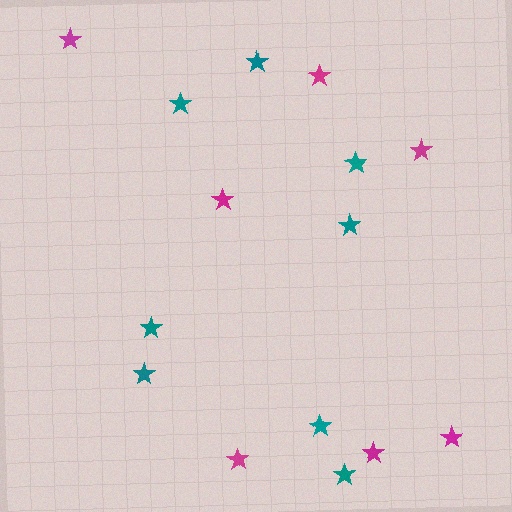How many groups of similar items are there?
There are 2 groups: one group of magenta stars (7) and one group of teal stars (8).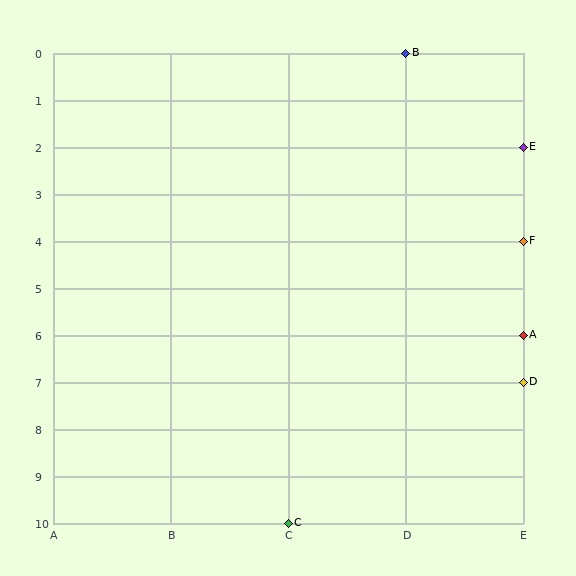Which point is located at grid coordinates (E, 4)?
Point F is at (E, 4).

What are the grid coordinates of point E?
Point E is at grid coordinates (E, 2).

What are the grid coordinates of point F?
Point F is at grid coordinates (E, 4).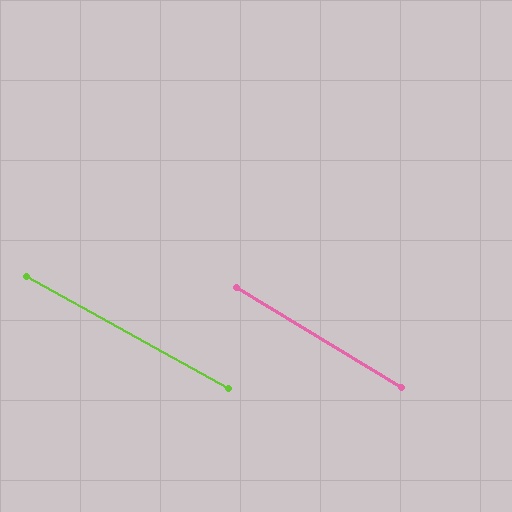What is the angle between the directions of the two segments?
Approximately 2 degrees.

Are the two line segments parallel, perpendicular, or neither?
Parallel — their directions differ by only 2.0°.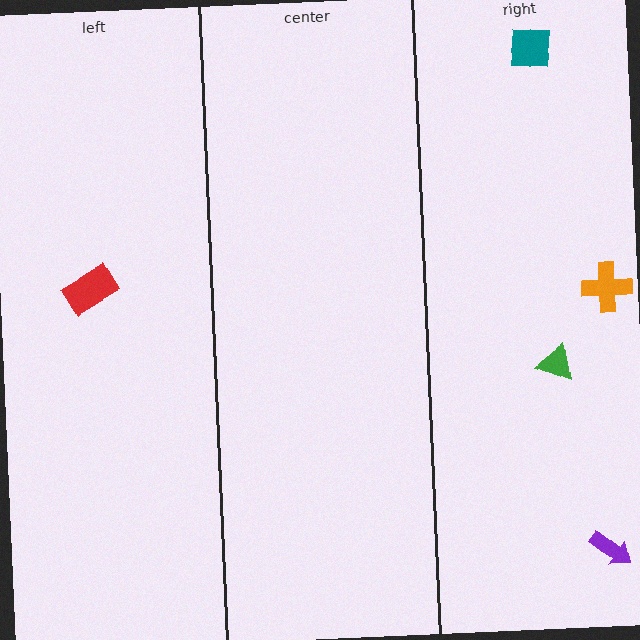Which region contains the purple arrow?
The right region.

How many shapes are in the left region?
1.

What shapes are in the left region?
The red rectangle.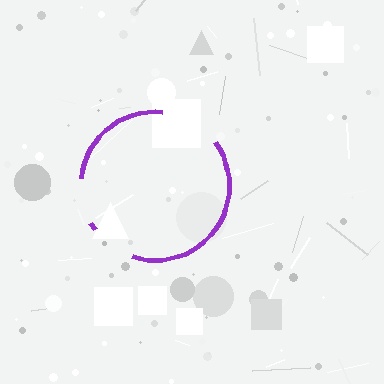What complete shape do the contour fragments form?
The contour fragments form a circle.